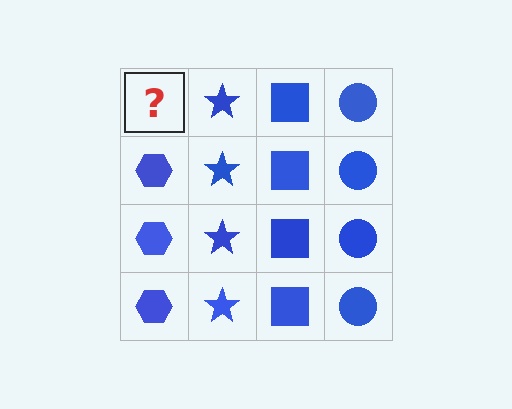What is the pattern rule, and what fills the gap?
The rule is that each column has a consistent shape. The gap should be filled with a blue hexagon.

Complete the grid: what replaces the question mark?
The question mark should be replaced with a blue hexagon.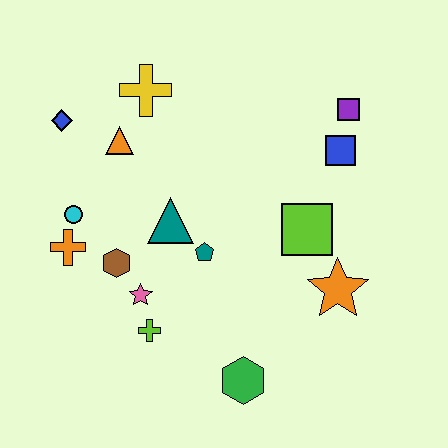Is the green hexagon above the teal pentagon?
No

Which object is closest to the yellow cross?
The orange triangle is closest to the yellow cross.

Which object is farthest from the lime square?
The blue diamond is farthest from the lime square.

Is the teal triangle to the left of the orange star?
Yes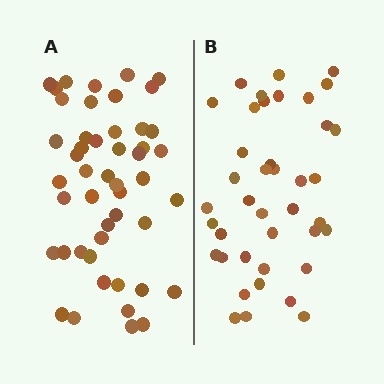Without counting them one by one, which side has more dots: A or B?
Region A (the left region) has more dots.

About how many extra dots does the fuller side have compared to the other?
Region A has roughly 8 or so more dots than region B.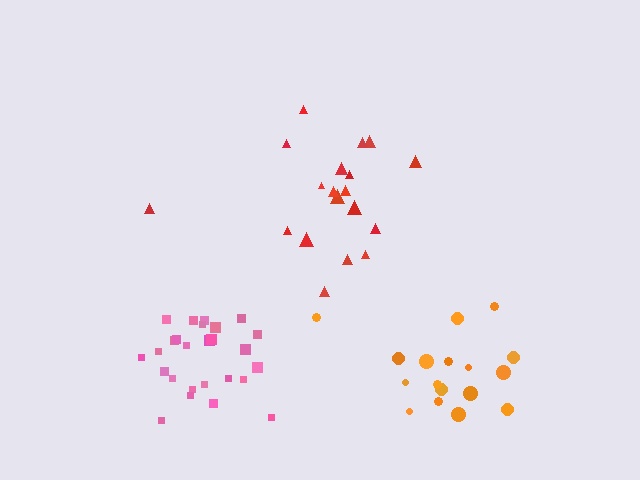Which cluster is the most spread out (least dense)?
Red.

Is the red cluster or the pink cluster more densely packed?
Pink.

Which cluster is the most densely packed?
Pink.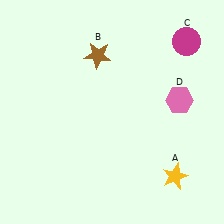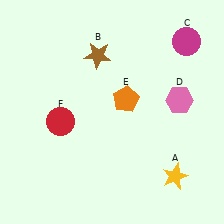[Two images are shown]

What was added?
An orange pentagon (E), a red circle (F) were added in Image 2.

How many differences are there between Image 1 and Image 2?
There are 2 differences between the two images.